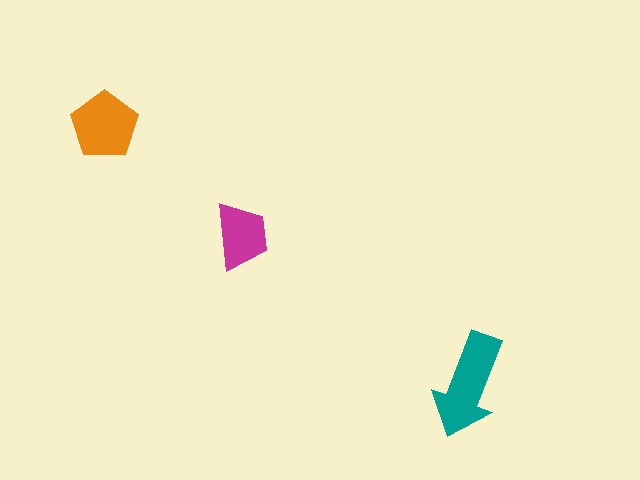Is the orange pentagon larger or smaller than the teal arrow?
Smaller.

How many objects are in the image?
There are 3 objects in the image.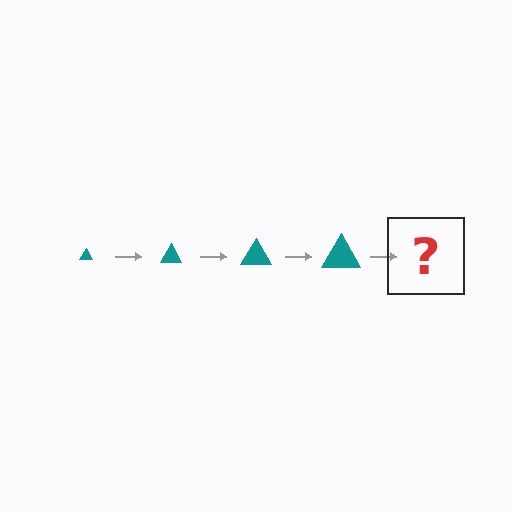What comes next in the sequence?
The next element should be a teal triangle, larger than the previous one.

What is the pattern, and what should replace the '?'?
The pattern is that the triangle gets progressively larger each step. The '?' should be a teal triangle, larger than the previous one.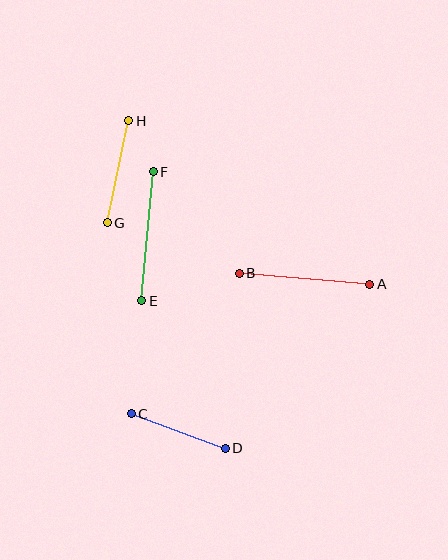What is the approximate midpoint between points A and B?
The midpoint is at approximately (304, 279) pixels.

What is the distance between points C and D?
The distance is approximately 100 pixels.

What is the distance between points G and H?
The distance is approximately 105 pixels.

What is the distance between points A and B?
The distance is approximately 131 pixels.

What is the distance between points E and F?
The distance is approximately 130 pixels.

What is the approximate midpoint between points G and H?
The midpoint is at approximately (118, 172) pixels.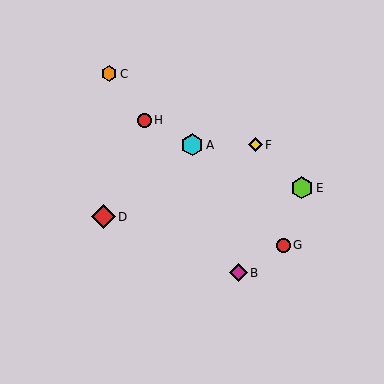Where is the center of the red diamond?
The center of the red diamond is at (104, 217).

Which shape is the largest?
The red diamond (labeled D) is the largest.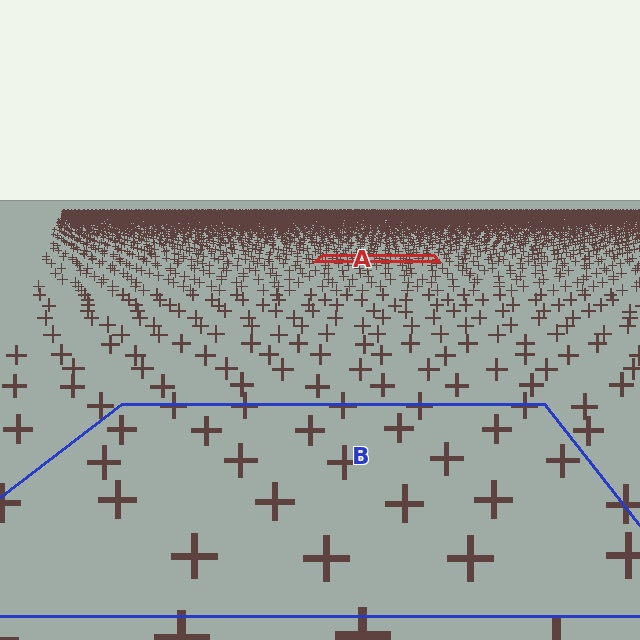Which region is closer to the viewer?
Region B is closer. The texture elements there are larger and more spread out.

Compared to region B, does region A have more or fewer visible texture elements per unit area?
Region A has more texture elements per unit area — they are packed more densely because it is farther away.